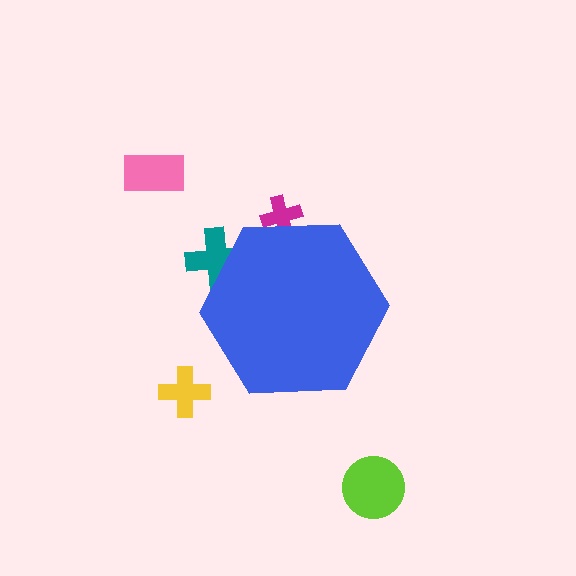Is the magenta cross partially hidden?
Yes, the magenta cross is partially hidden behind the blue hexagon.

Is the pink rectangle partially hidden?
No, the pink rectangle is fully visible.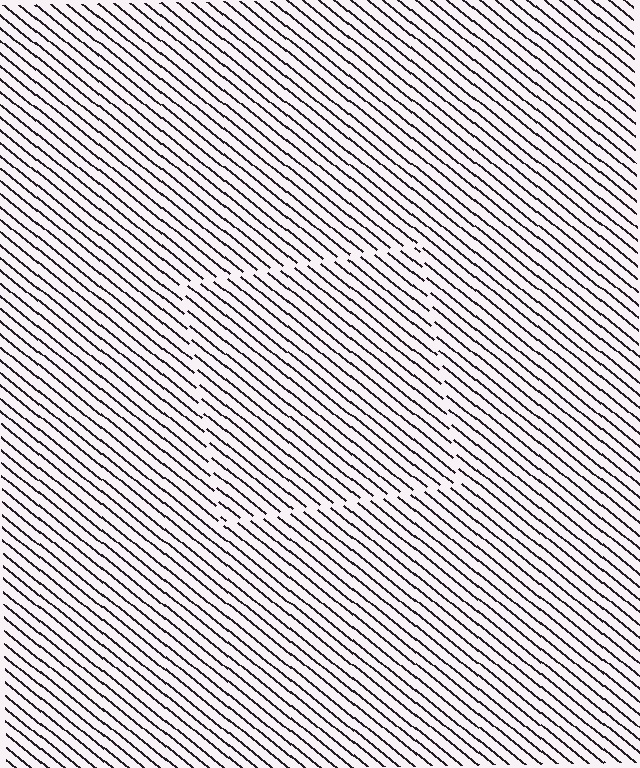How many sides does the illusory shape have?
4 sides — the line-ends trace a square.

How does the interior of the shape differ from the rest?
The interior of the shape contains the same grating, shifted by half a period — the contour is defined by the phase discontinuity where line-ends from the inner and outer gratings abut.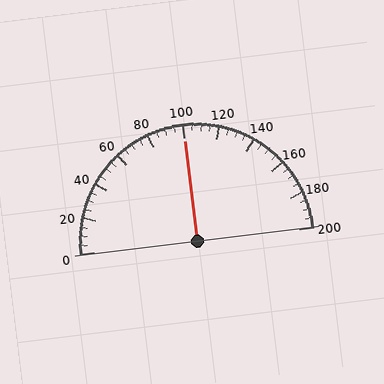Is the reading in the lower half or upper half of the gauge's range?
The reading is in the upper half of the range (0 to 200).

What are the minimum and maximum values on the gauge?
The gauge ranges from 0 to 200.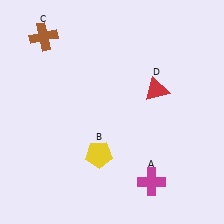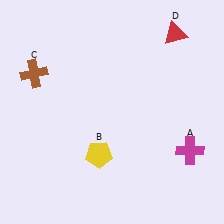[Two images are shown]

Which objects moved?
The objects that moved are: the magenta cross (A), the brown cross (C), the red triangle (D).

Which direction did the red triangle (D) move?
The red triangle (D) moved up.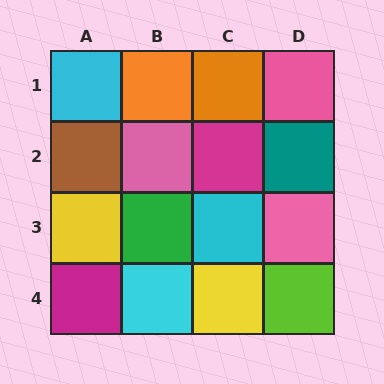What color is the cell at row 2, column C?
Magenta.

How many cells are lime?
1 cell is lime.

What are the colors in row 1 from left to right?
Cyan, orange, orange, pink.